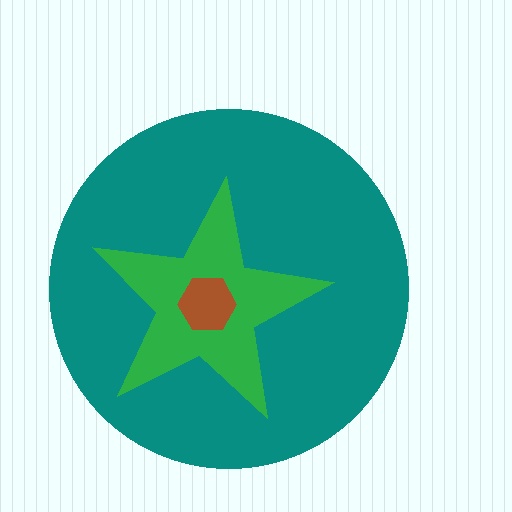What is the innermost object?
The brown hexagon.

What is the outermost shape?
The teal circle.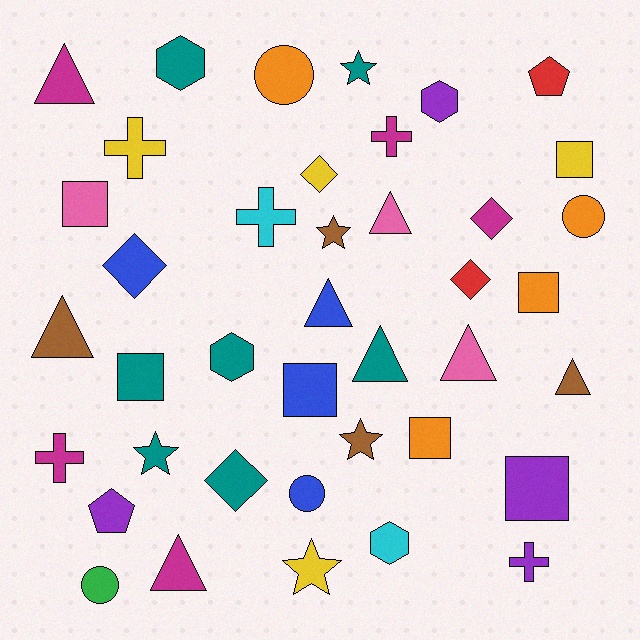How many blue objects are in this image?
There are 4 blue objects.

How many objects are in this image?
There are 40 objects.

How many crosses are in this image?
There are 5 crosses.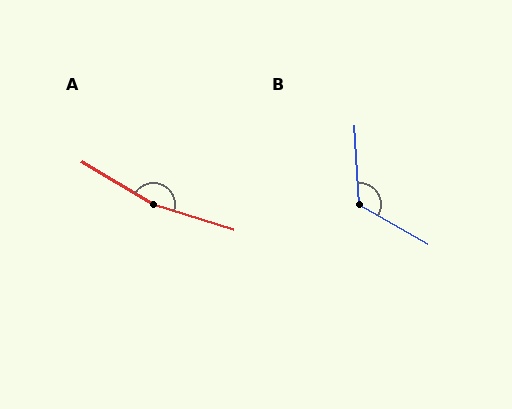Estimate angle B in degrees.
Approximately 123 degrees.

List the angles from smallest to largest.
B (123°), A (166°).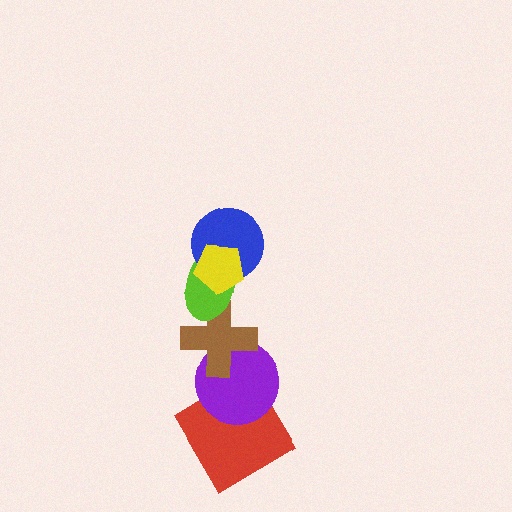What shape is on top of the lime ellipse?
The blue circle is on top of the lime ellipse.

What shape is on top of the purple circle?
The brown cross is on top of the purple circle.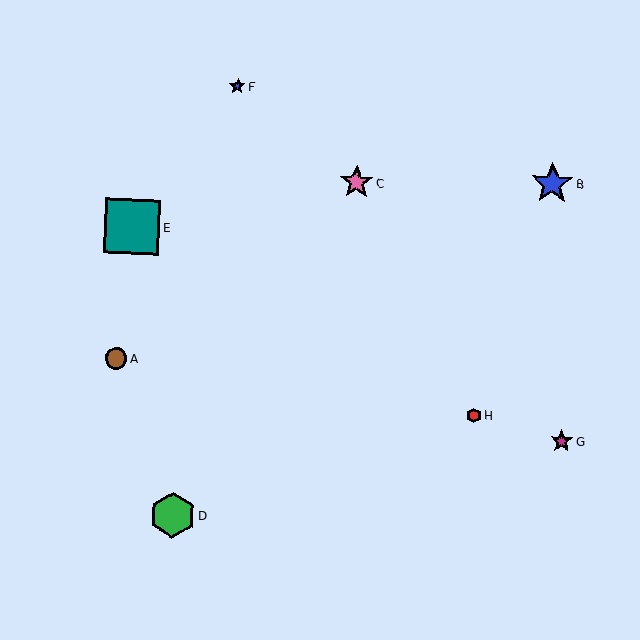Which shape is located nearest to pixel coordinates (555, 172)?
The blue star (labeled B) at (552, 184) is nearest to that location.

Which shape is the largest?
The teal square (labeled E) is the largest.